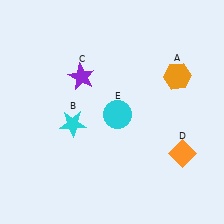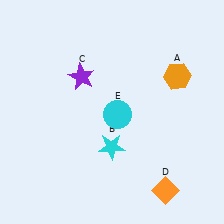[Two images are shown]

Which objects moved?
The objects that moved are: the cyan star (B), the orange diamond (D).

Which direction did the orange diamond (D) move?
The orange diamond (D) moved down.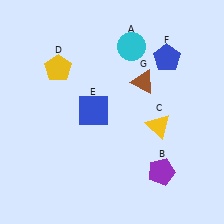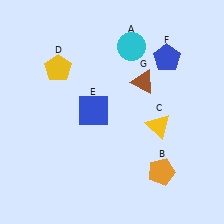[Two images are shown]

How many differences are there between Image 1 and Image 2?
There is 1 difference between the two images.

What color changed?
The pentagon (B) changed from purple in Image 1 to orange in Image 2.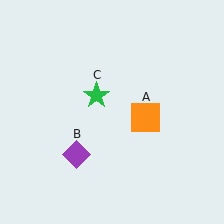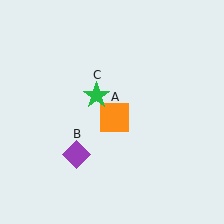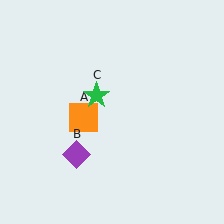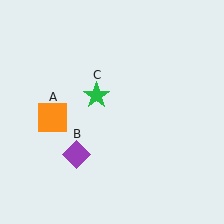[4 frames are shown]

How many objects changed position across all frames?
1 object changed position: orange square (object A).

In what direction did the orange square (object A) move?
The orange square (object A) moved left.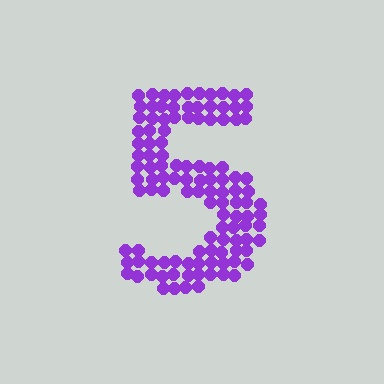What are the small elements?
The small elements are circles.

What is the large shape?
The large shape is the digit 5.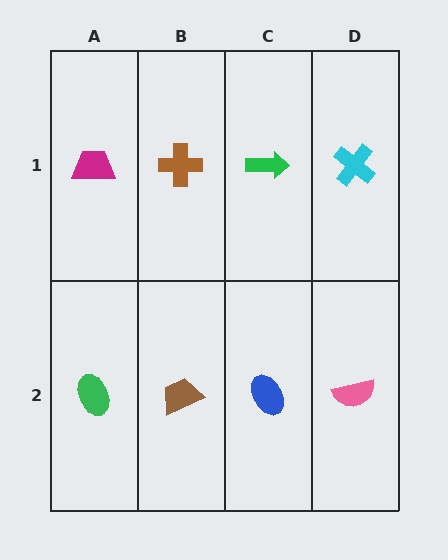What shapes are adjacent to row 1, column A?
A green ellipse (row 2, column A), a brown cross (row 1, column B).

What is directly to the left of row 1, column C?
A brown cross.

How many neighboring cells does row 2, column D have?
2.